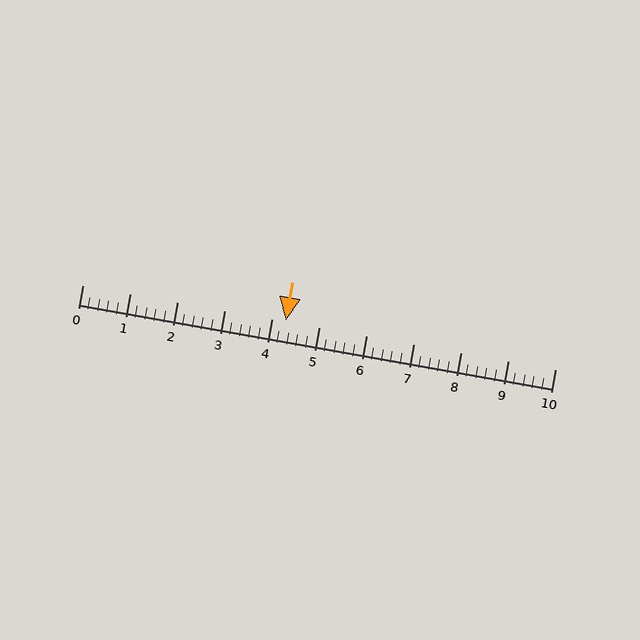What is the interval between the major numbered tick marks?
The major tick marks are spaced 1 units apart.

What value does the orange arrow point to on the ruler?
The orange arrow points to approximately 4.3.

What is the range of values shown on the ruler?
The ruler shows values from 0 to 10.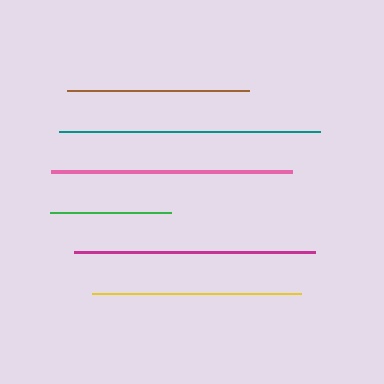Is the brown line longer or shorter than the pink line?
The pink line is longer than the brown line.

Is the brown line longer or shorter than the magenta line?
The magenta line is longer than the brown line.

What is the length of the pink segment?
The pink segment is approximately 241 pixels long.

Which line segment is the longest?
The teal line is the longest at approximately 262 pixels.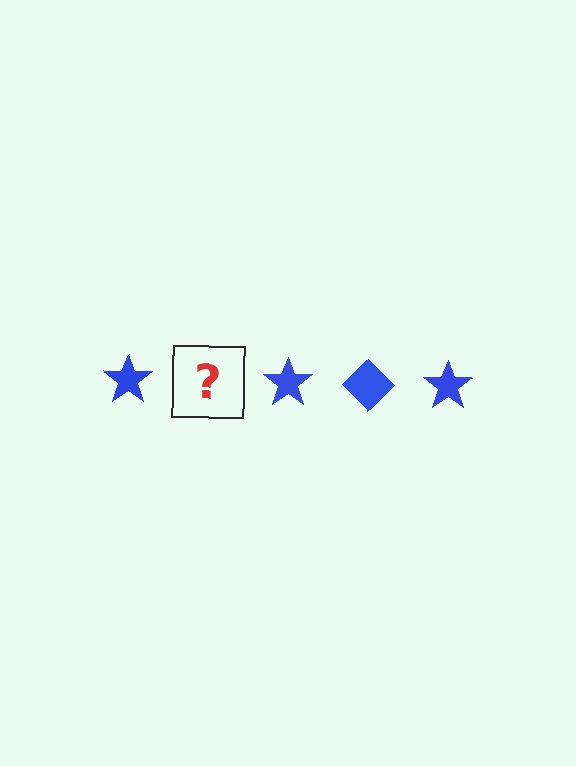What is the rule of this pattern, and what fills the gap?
The rule is that the pattern cycles through star, diamond shapes in blue. The gap should be filled with a blue diamond.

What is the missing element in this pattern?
The missing element is a blue diamond.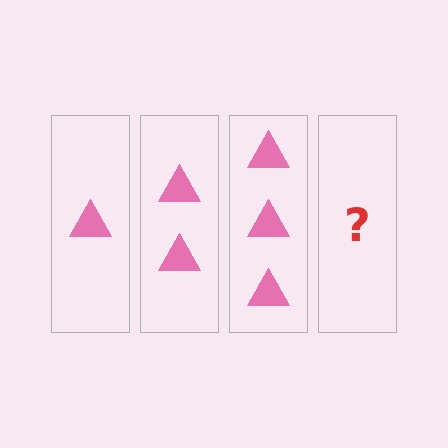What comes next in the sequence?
The next element should be 4 triangles.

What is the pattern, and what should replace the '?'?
The pattern is that each step adds one more triangle. The '?' should be 4 triangles.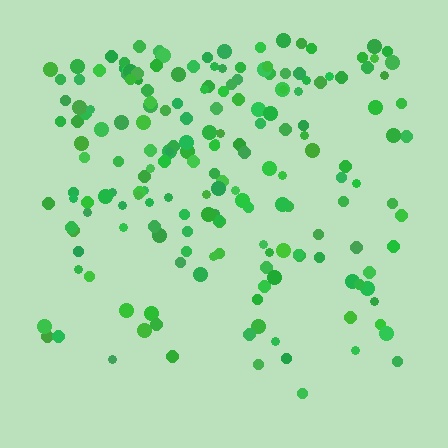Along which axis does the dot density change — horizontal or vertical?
Vertical.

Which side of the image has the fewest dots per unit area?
The bottom.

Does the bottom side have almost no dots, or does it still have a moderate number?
Still a moderate number, just noticeably fewer than the top.